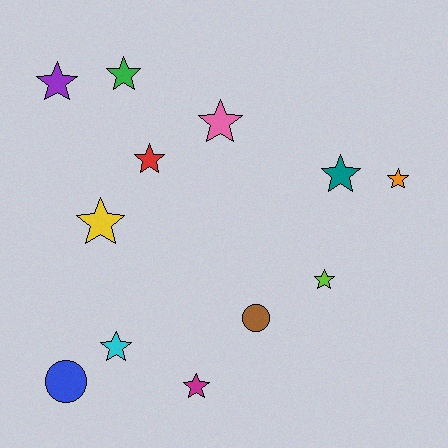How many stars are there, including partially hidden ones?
There are 10 stars.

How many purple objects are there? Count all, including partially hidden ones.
There is 1 purple object.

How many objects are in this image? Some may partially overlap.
There are 12 objects.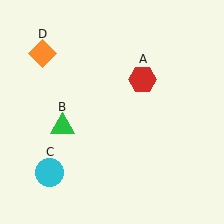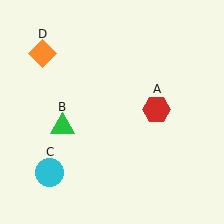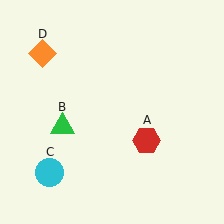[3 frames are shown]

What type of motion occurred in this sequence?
The red hexagon (object A) rotated clockwise around the center of the scene.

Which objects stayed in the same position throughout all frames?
Green triangle (object B) and cyan circle (object C) and orange diamond (object D) remained stationary.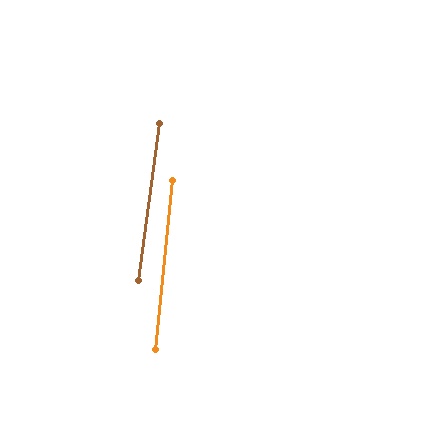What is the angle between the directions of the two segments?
Approximately 2 degrees.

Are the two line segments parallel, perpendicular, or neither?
Parallel — their directions differ by only 1.9°.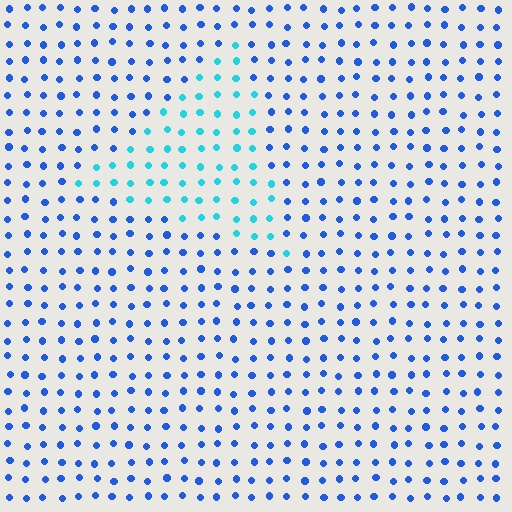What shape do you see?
I see a triangle.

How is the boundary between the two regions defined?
The boundary is defined purely by a slight shift in hue (about 39 degrees). Spacing, size, and orientation are identical on both sides.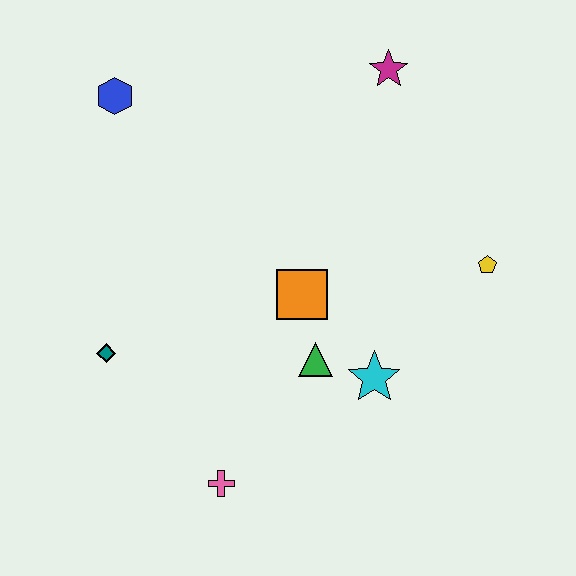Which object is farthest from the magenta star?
The pink cross is farthest from the magenta star.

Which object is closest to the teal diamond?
The pink cross is closest to the teal diamond.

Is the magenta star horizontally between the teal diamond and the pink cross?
No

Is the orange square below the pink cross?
No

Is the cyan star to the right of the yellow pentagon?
No